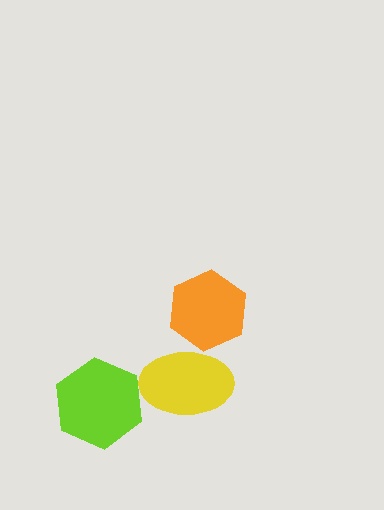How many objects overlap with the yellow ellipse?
1 object overlaps with the yellow ellipse.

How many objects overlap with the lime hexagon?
0 objects overlap with the lime hexagon.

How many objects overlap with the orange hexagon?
1 object overlaps with the orange hexagon.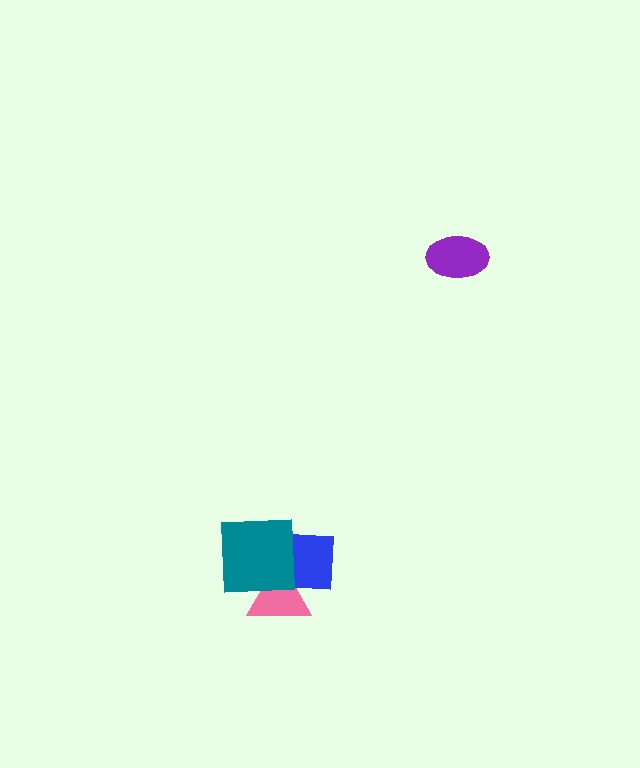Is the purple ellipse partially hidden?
No, no other shape covers it.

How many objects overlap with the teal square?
2 objects overlap with the teal square.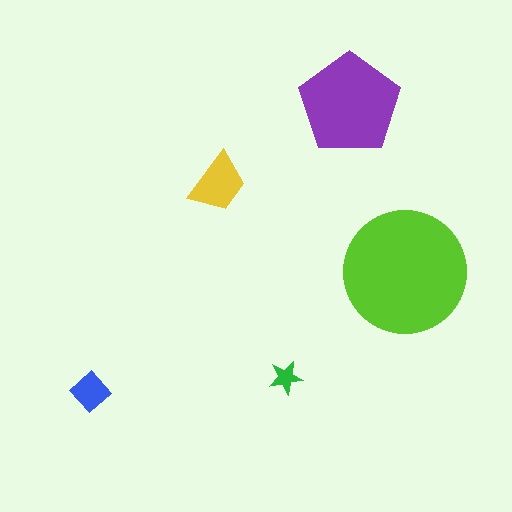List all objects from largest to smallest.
The lime circle, the purple pentagon, the yellow trapezoid, the blue diamond, the green star.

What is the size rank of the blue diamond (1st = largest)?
4th.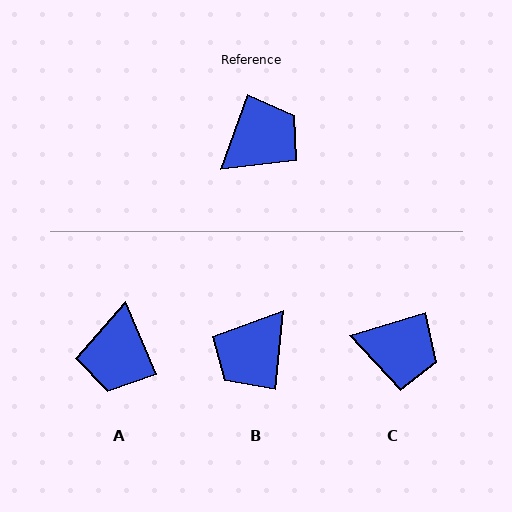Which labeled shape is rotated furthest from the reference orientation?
B, about 166 degrees away.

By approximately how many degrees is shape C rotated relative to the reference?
Approximately 54 degrees clockwise.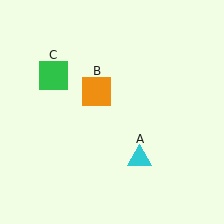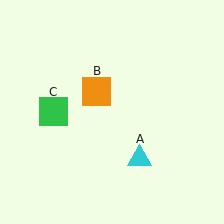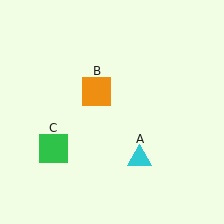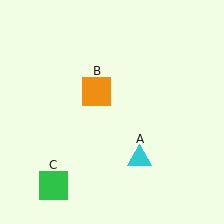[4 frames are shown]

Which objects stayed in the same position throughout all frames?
Cyan triangle (object A) and orange square (object B) remained stationary.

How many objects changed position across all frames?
1 object changed position: green square (object C).